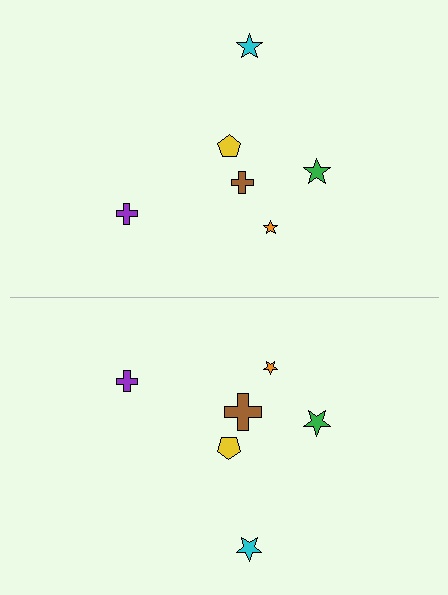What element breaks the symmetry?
The brown cross on the bottom side has a different size than its mirror counterpart.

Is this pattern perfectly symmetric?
No, the pattern is not perfectly symmetric. The brown cross on the bottom side has a different size than its mirror counterpart.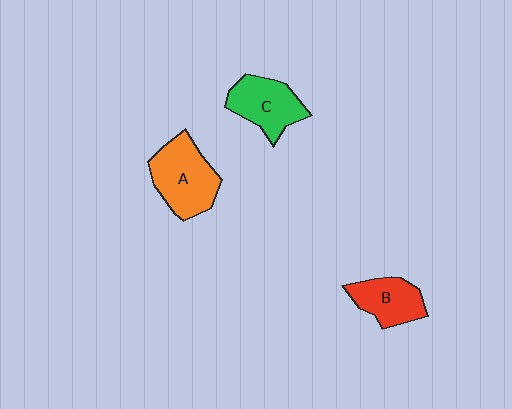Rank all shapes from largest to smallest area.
From largest to smallest: A (orange), C (green), B (red).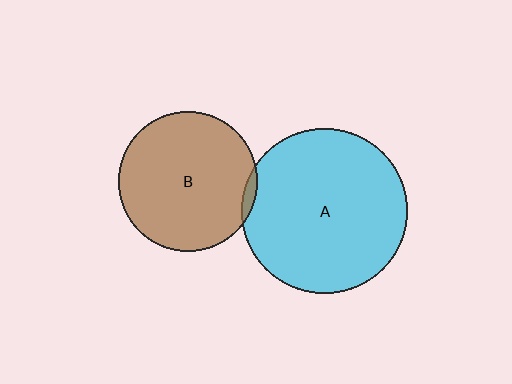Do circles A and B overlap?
Yes.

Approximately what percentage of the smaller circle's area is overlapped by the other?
Approximately 5%.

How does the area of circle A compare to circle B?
Approximately 1.4 times.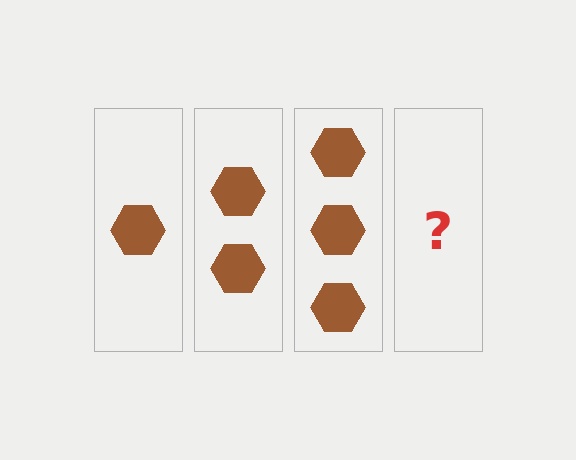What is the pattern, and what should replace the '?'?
The pattern is that each step adds one more hexagon. The '?' should be 4 hexagons.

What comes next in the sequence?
The next element should be 4 hexagons.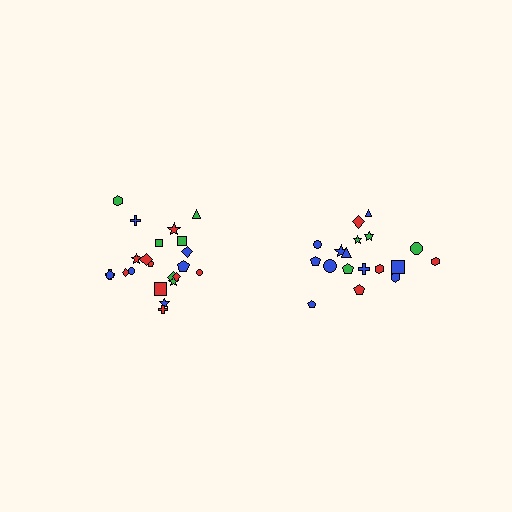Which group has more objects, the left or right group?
The left group.